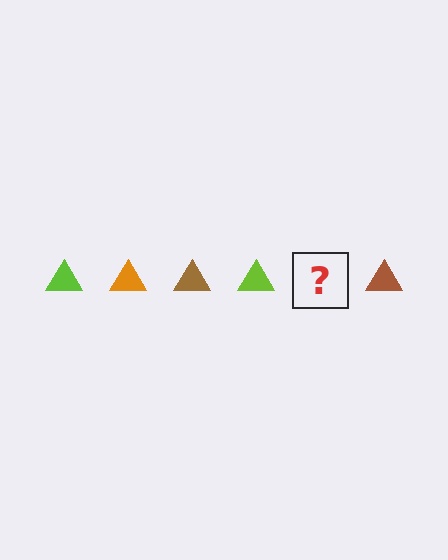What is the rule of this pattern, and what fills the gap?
The rule is that the pattern cycles through lime, orange, brown triangles. The gap should be filled with an orange triangle.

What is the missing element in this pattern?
The missing element is an orange triangle.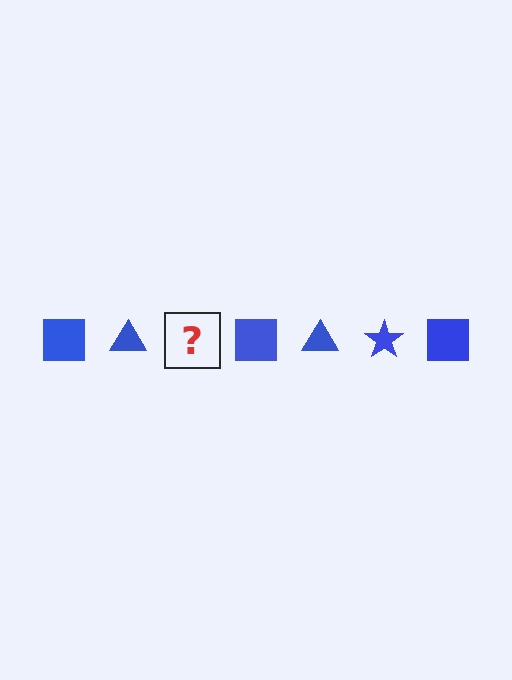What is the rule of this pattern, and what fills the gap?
The rule is that the pattern cycles through square, triangle, star shapes in blue. The gap should be filled with a blue star.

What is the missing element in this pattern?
The missing element is a blue star.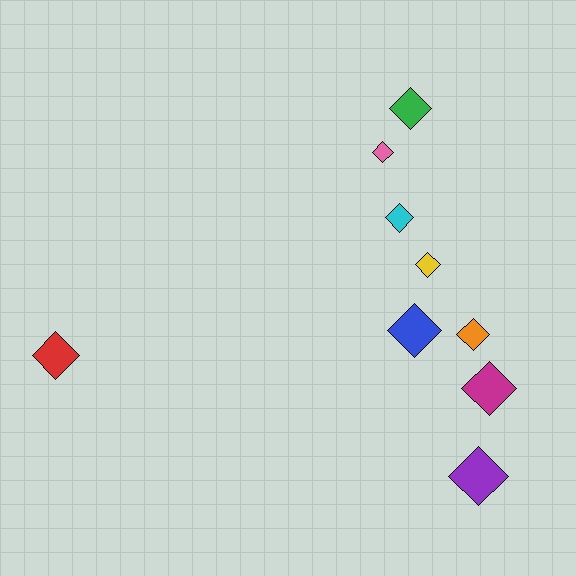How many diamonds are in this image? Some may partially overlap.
There are 9 diamonds.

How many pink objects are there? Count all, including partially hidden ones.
There is 1 pink object.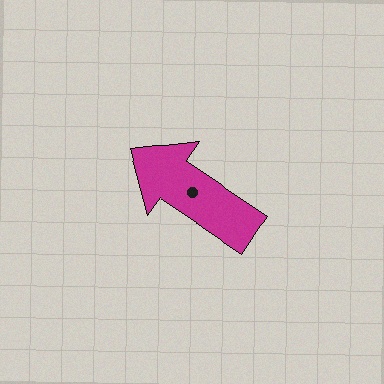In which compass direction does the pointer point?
Northwest.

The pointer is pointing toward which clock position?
Roughly 10 o'clock.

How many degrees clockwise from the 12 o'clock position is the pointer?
Approximately 304 degrees.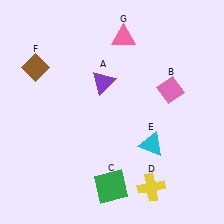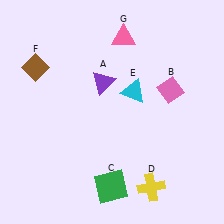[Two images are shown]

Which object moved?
The cyan triangle (E) moved up.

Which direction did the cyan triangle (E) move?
The cyan triangle (E) moved up.